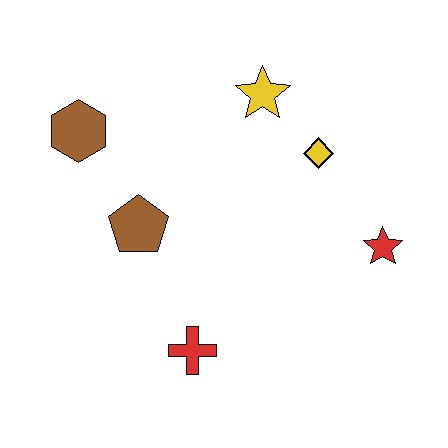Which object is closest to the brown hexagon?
The brown pentagon is closest to the brown hexagon.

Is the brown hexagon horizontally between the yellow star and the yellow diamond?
No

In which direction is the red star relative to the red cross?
The red star is to the right of the red cross.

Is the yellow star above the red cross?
Yes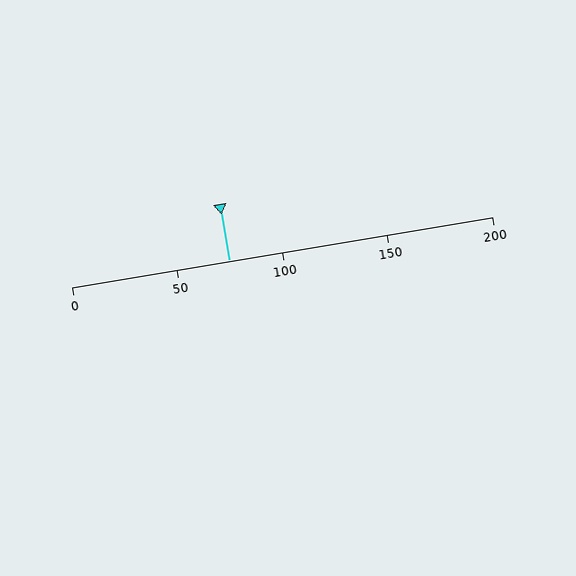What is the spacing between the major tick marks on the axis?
The major ticks are spaced 50 apart.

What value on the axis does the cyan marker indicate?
The marker indicates approximately 75.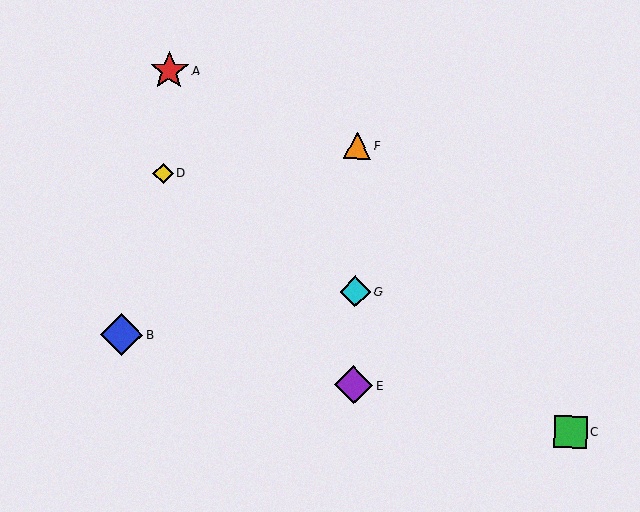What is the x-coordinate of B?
Object B is at x≈122.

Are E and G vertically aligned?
Yes, both are at x≈354.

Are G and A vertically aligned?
No, G is at x≈355 and A is at x≈169.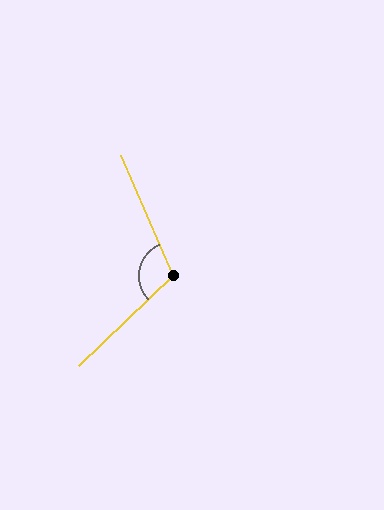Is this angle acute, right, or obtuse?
It is obtuse.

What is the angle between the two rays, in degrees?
Approximately 110 degrees.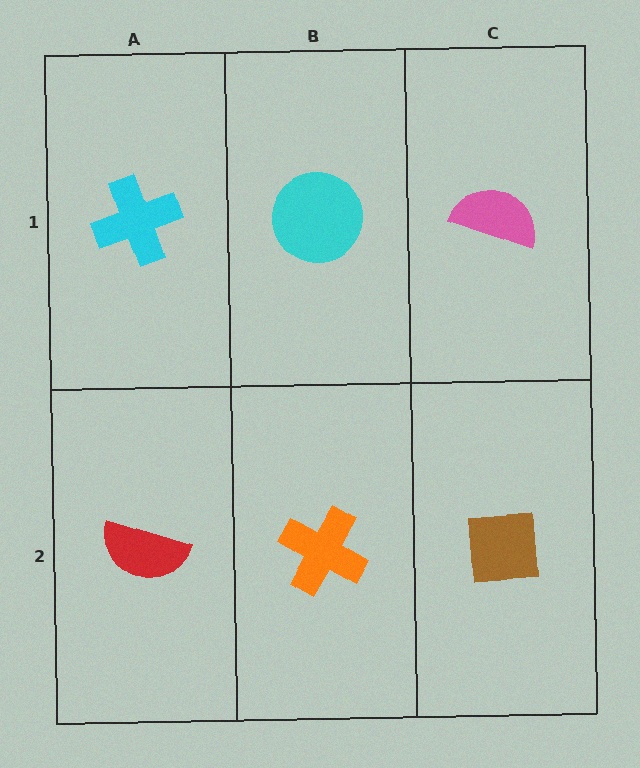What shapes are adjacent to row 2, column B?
A cyan circle (row 1, column B), a red semicircle (row 2, column A), a brown square (row 2, column C).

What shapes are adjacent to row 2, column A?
A cyan cross (row 1, column A), an orange cross (row 2, column B).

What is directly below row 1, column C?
A brown square.